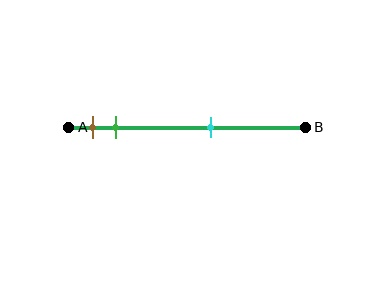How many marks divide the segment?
There are 3 marks dividing the segment.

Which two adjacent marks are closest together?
The brown and green marks are the closest adjacent pair.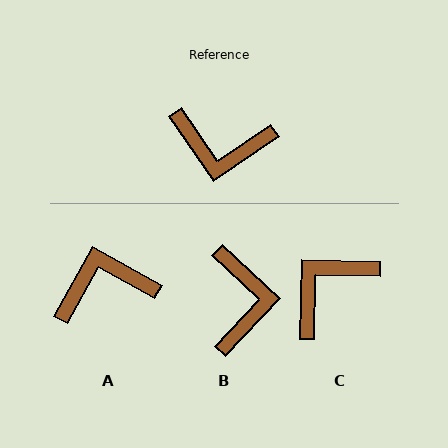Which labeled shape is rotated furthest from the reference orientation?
A, about 154 degrees away.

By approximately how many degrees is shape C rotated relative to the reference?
Approximately 126 degrees clockwise.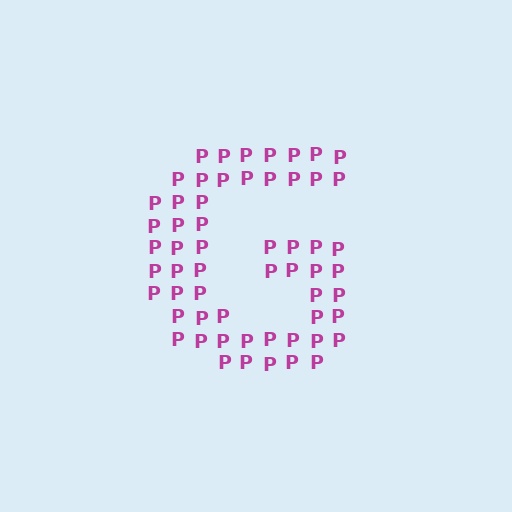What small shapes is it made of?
It is made of small letter P's.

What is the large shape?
The large shape is the letter G.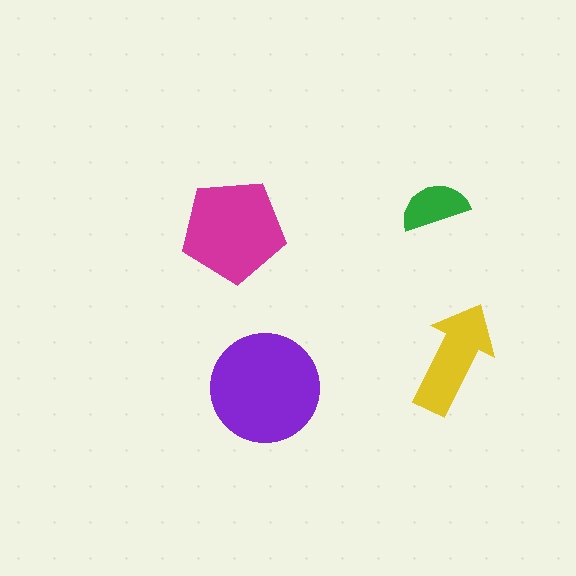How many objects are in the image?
There are 4 objects in the image.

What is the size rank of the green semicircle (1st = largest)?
4th.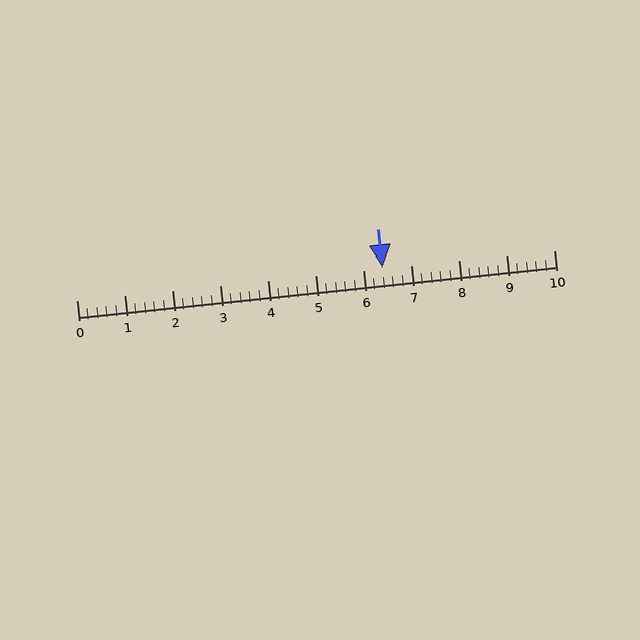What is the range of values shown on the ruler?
The ruler shows values from 0 to 10.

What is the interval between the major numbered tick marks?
The major tick marks are spaced 1 units apart.